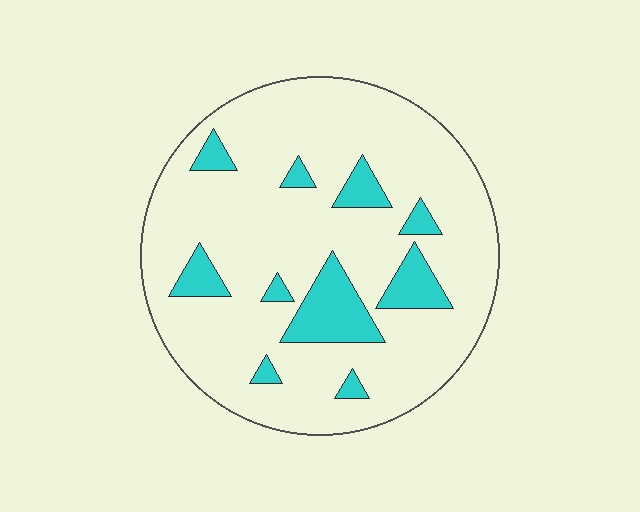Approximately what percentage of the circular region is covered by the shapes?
Approximately 15%.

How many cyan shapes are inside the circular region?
10.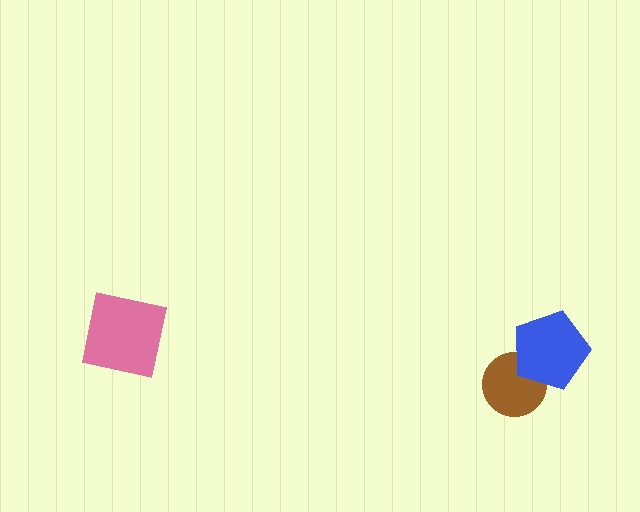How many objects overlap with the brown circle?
1 object overlaps with the brown circle.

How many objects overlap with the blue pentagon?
1 object overlaps with the blue pentagon.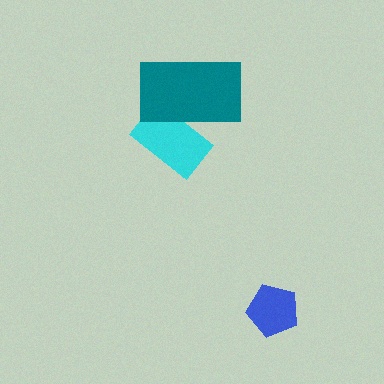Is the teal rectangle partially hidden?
No, no other shape covers it.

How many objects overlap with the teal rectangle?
1 object overlaps with the teal rectangle.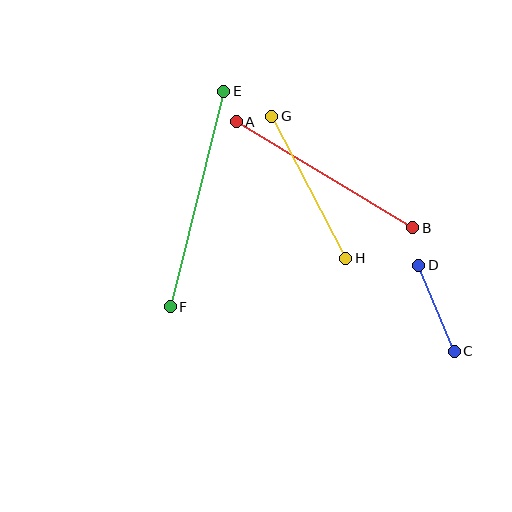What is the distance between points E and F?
The distance is approximately 222 pixels.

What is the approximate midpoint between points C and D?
The midpoint is at approximately (437, 308) pixels.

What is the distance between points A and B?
The distance is approximately 206 pixels.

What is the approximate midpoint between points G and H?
The midpoint is at approximately (309, 187) pixels.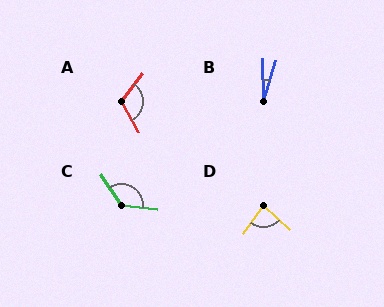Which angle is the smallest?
B, at approximately 17 degrees.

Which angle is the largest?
C, at approximately 130 degrees.